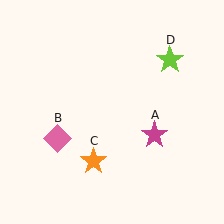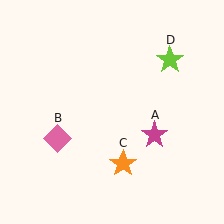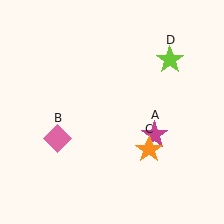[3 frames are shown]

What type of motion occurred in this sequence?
The orange star (object C) rotated counterclockwise around the center of the scene.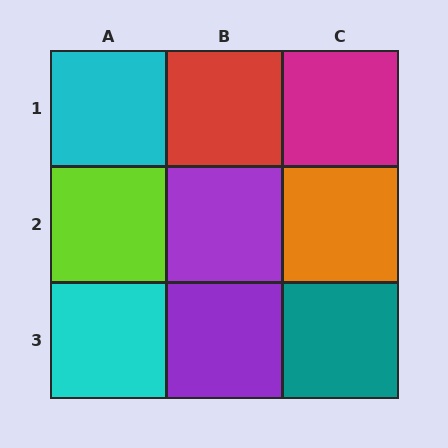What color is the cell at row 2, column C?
Orange.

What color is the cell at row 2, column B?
Purple.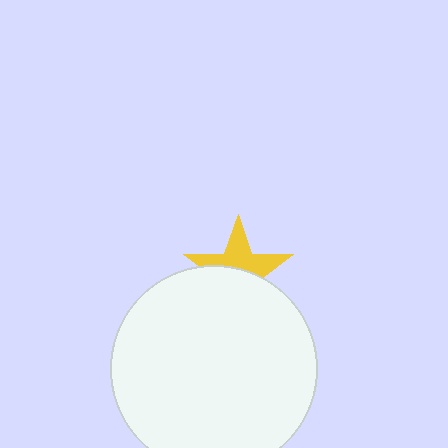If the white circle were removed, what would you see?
You would see the complete yellow star.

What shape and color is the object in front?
The object in front is a white circle.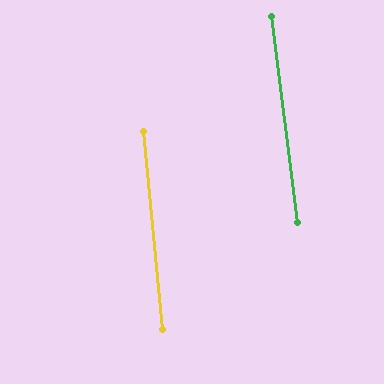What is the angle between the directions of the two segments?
Approximately 2 degrees.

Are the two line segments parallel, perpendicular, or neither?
Parallel — their directions differ by only 1.9°.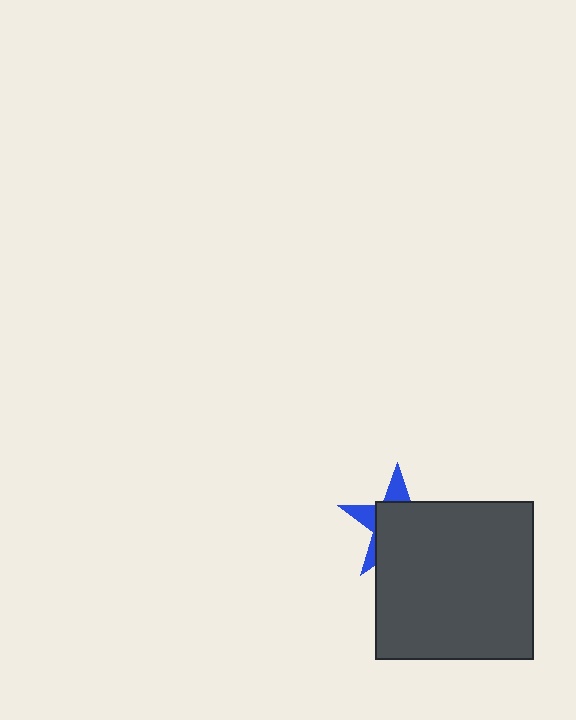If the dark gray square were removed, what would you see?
You would see the complete blue star.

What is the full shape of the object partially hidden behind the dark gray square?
The partially hidden object is a blue star.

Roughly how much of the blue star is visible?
A small part of it is visible (roughly 31%).